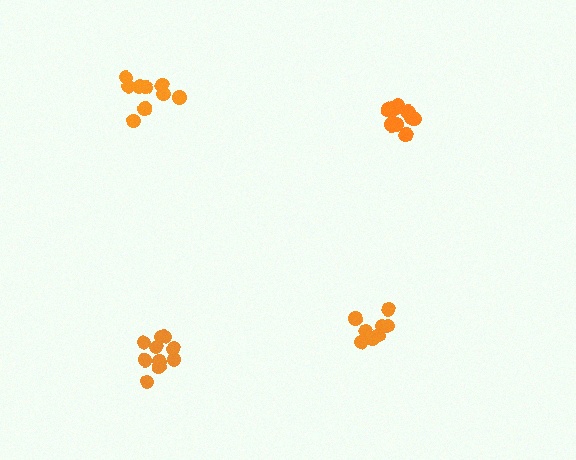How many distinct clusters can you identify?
There are 4 distinct clusters.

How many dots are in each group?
Group 1: 8 dots, Group 2: 9 dots, Group 3: 11 dots, Group 4: 10 dots (38 total).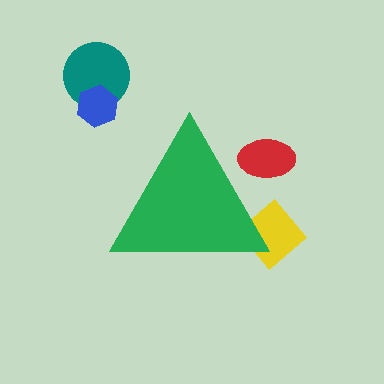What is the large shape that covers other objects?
A green triangle.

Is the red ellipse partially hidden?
Yes, the red ellipse is partially hidden behind the green triangle.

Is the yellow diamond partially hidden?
Yes, the yellow diamond is partially hidden behind the green triangle.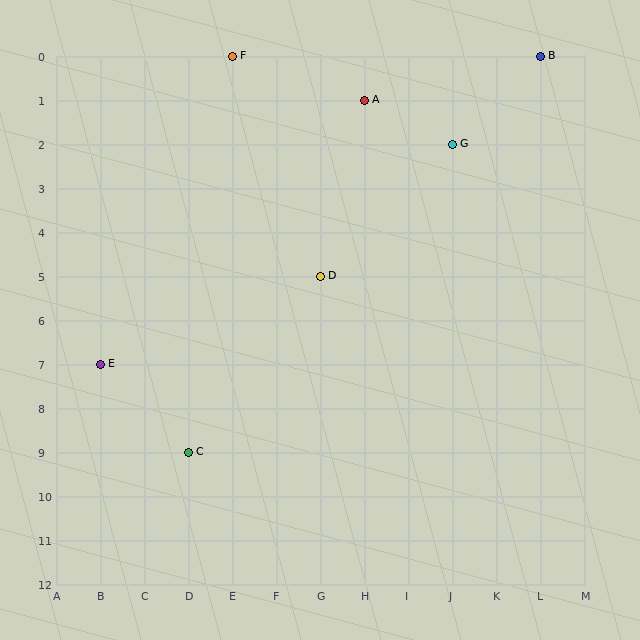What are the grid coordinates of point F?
Point F is at grid coordinates (E, 0).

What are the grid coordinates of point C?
Point C is at grid coordinates (D, 9).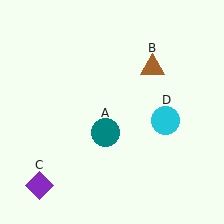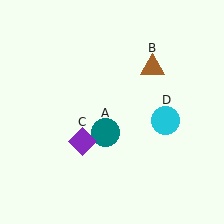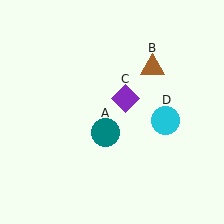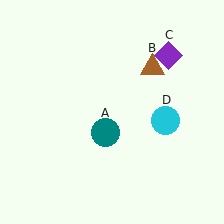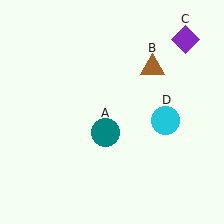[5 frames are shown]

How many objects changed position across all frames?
1 object changed position: purple diamond (object C).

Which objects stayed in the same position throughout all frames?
Teal circle (object A) and brown triangle (object B) and cyan circle (object D) remained stationary.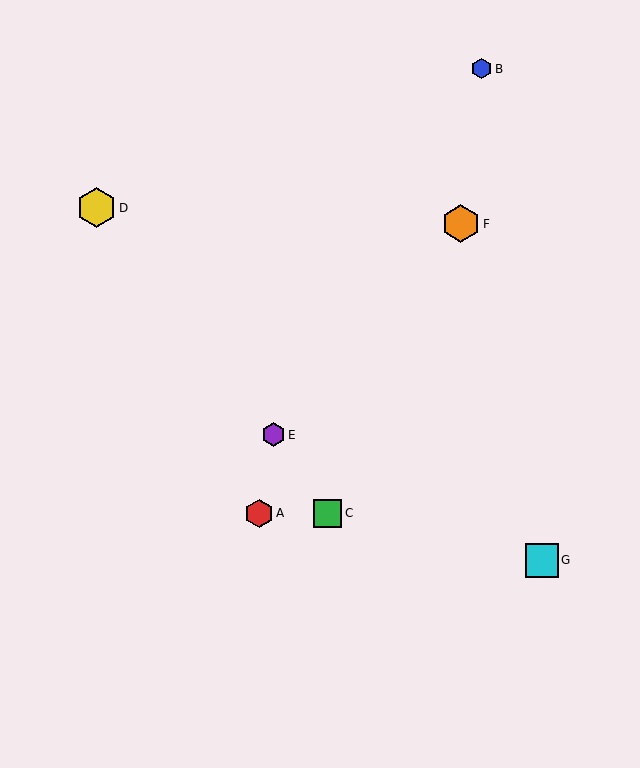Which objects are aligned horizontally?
Objects A, C are aligned horizontally.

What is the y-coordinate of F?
Object F is at y≈224.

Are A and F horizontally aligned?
No, A is at y≈513 and F is at y≈224.